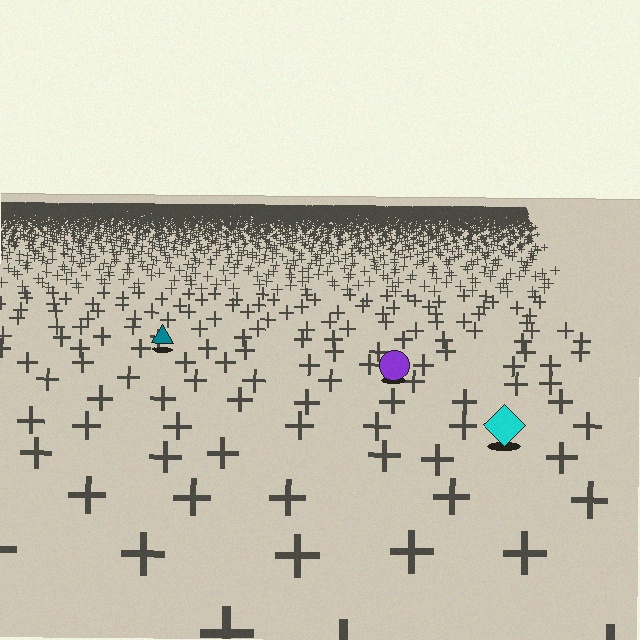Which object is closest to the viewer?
The cyan diamond is closest. The texture marks near it are larger and more spread out.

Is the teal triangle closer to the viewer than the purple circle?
No. The purple circle is closer — you can tell from the texture gradient: the ground texture is coarser near it.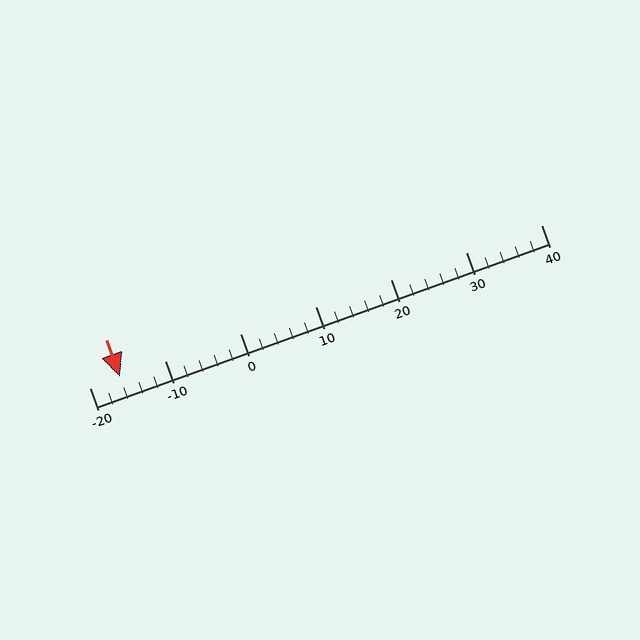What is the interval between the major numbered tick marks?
The major tick marks are spaced 10 units apart.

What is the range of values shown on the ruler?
The ruler shows values from -20 to 40.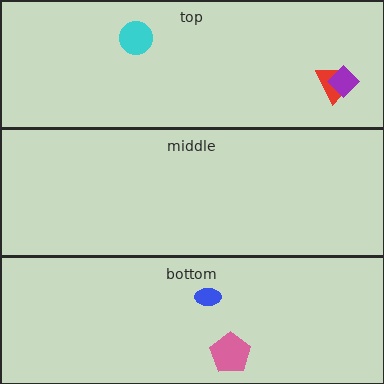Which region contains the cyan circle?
The top region.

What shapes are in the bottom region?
The blue ellipse, the pink pentagon.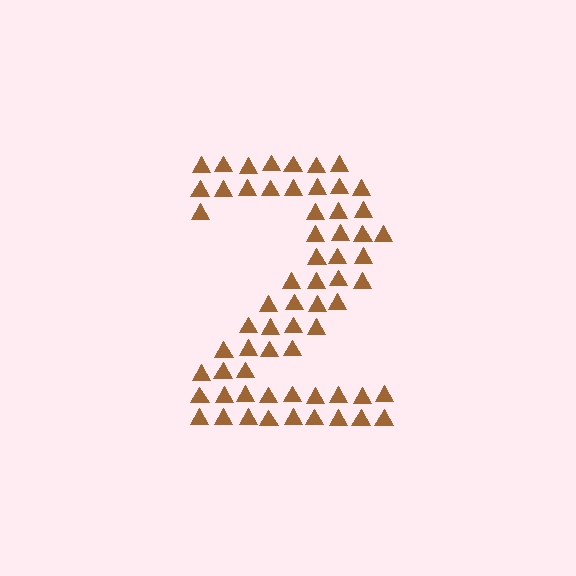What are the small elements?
The small elements are triangles.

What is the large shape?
The large shape is the digit 2.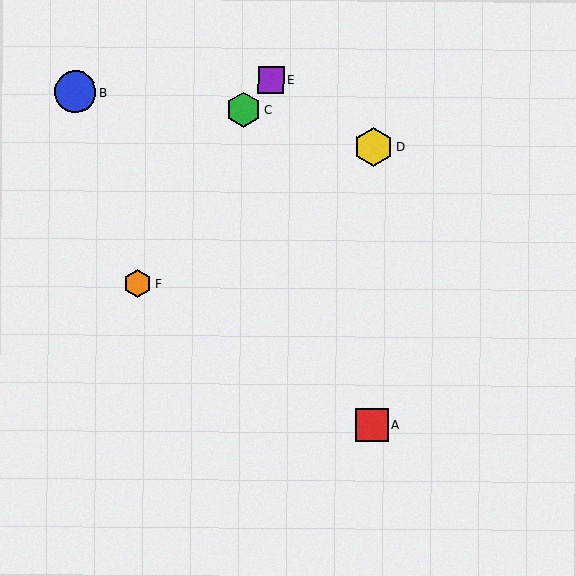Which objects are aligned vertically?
Objects A, D are aligned vertically.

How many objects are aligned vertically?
2 objects (A, D) are aligned vertically.